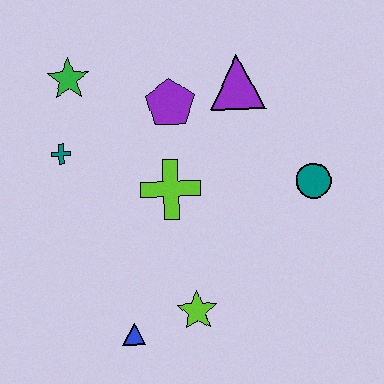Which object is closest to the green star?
The teal cross is closest to the green star.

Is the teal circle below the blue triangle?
No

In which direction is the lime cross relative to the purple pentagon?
The lime cross is below the purple pentagon.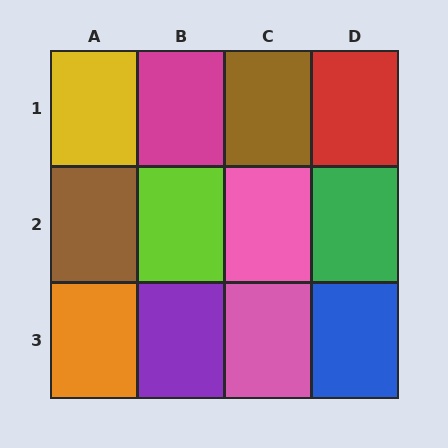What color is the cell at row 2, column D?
Green.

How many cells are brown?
2 cells are brown.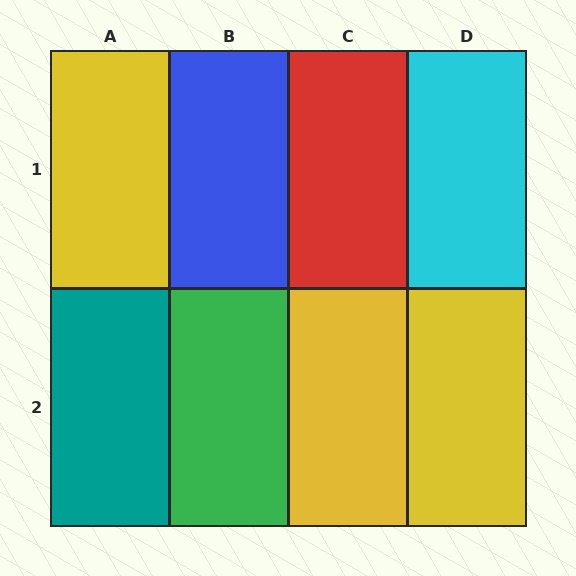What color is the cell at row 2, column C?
Yellow.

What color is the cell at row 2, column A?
Teal.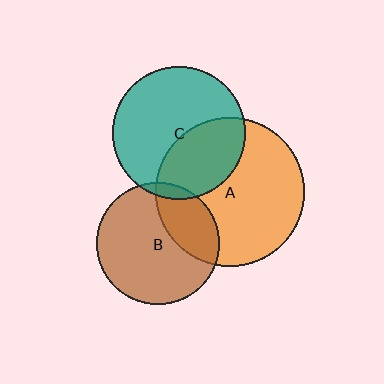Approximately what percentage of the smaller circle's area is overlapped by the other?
Approximately 30%.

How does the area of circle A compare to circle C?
Approximately 1.2 times.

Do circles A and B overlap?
Yes.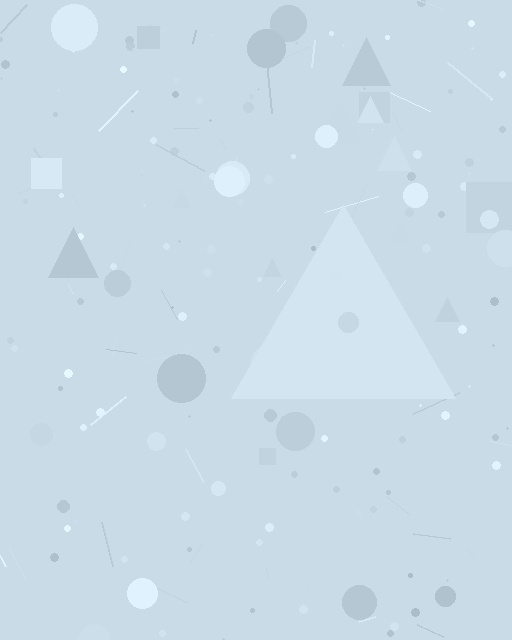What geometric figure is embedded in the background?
A triangle is embedded in the background.